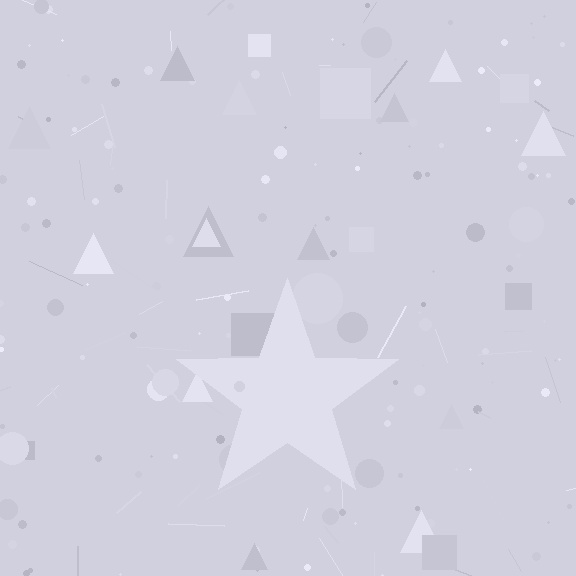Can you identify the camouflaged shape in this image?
The camouflaged shape is a star.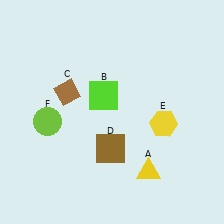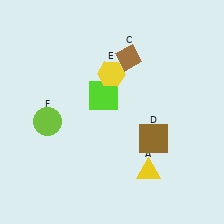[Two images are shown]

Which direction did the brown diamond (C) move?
The brown diamond (C) moved right.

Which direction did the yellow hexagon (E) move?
The yellow hexagon (E) moved left.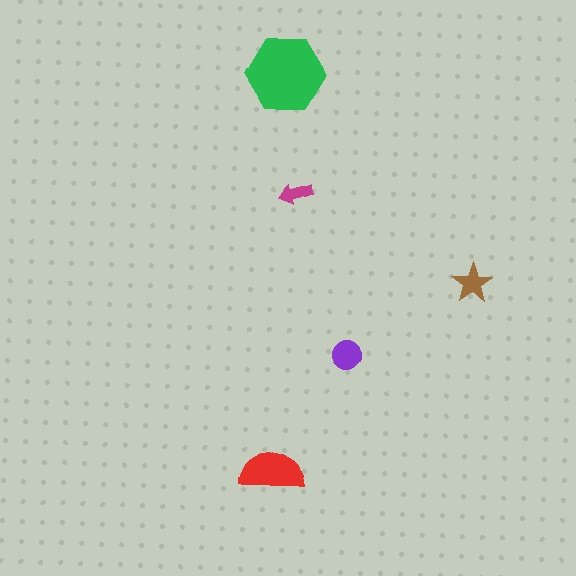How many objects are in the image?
There are 5 objects in the image.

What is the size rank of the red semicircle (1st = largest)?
2nd.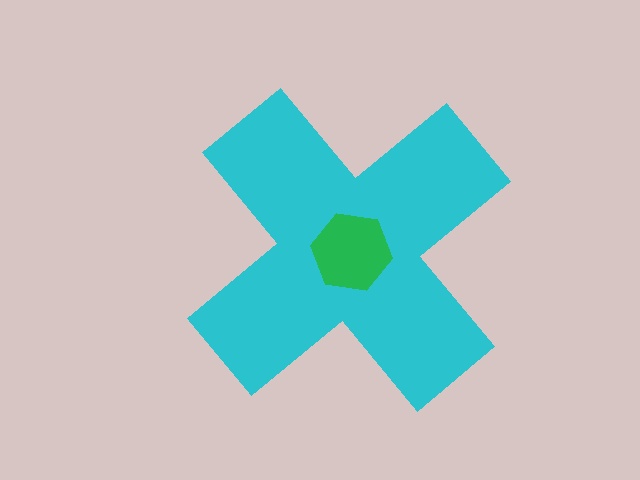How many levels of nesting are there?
2.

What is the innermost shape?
The green hexagon.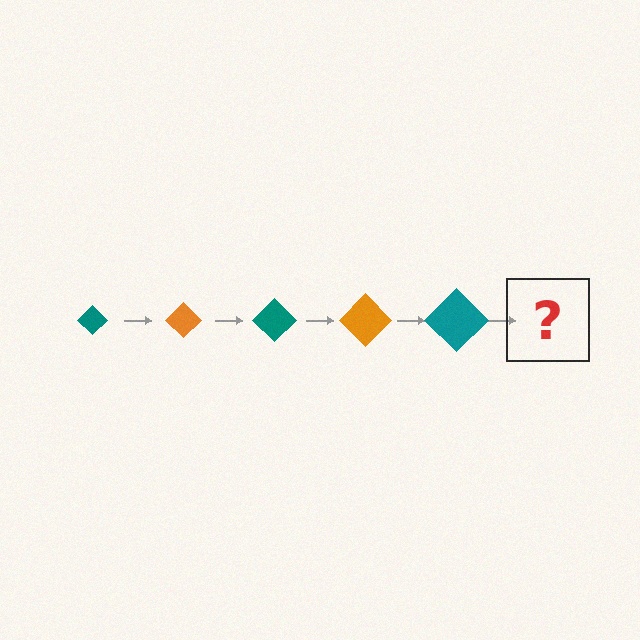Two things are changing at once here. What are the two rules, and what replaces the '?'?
The two rules are that the diamond grows larger each step and the color cycles through teal and orange. The '?' should be an orange diamond, larger than the previous one.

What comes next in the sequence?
The next element should be an orange diamond, larger than the previous one.